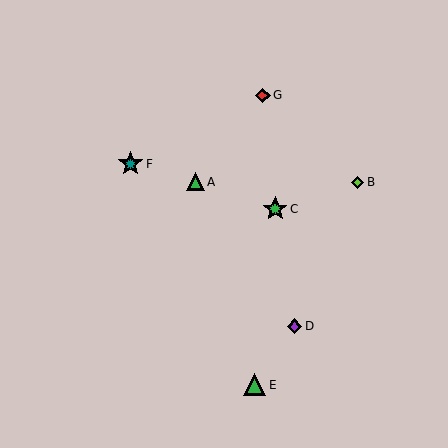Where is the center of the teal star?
The center of the teal star is at (130, 164).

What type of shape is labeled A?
Shape A is a green triangle.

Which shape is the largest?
The teal star (labeled F) is the largest.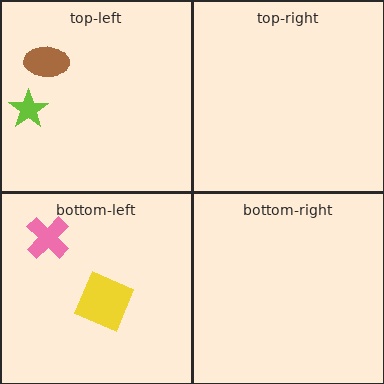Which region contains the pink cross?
The bottom-left region.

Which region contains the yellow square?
The bottom-left region.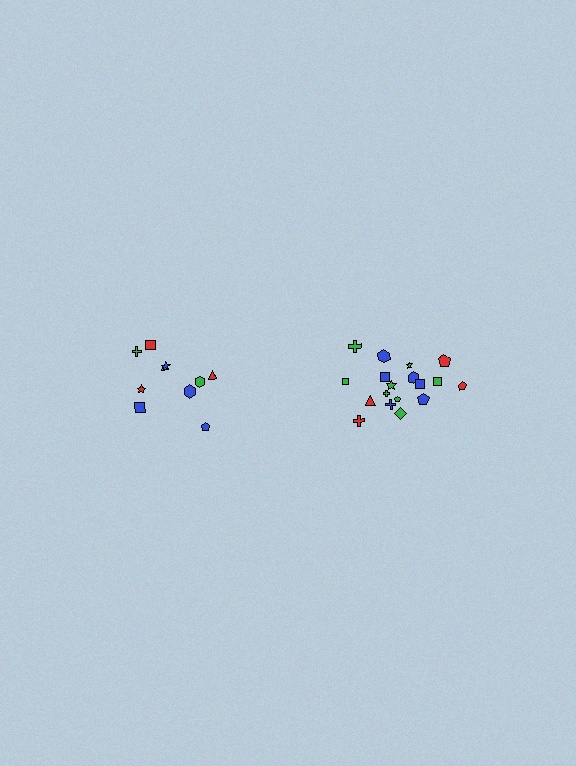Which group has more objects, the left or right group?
The right group.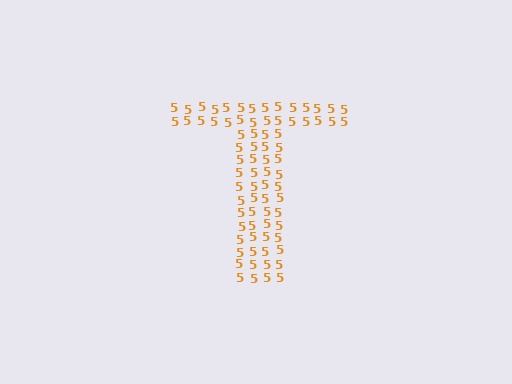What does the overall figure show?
The overall figure shows the letter T.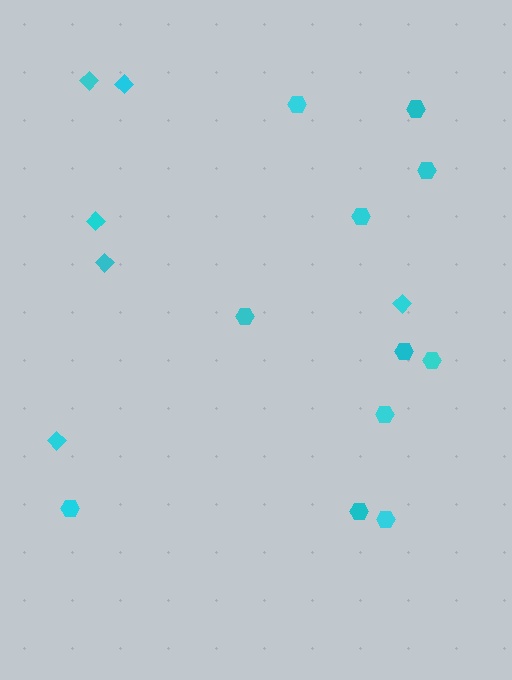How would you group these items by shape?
There are 2 groups: one group of hexagons (11) and one group of diamonds (6).